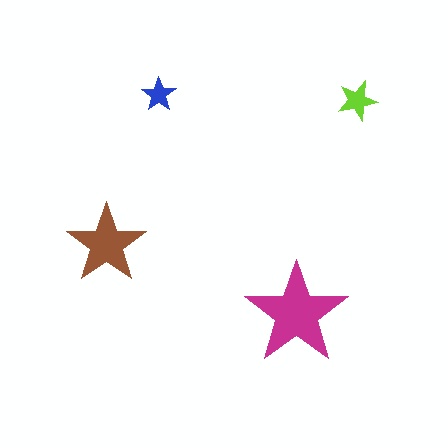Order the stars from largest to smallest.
the magenta one, the brown one, the lime one, the blue one.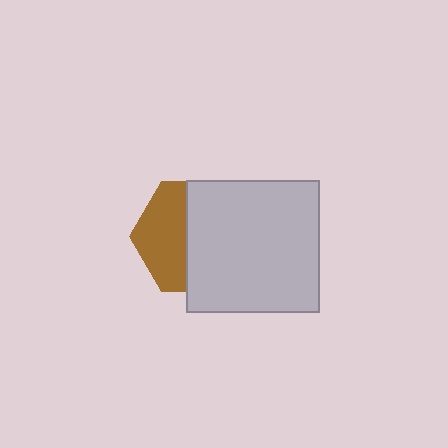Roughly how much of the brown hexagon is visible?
A small part of it is visible (roughly 42%).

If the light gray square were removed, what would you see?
You would see the complete brown hexagon.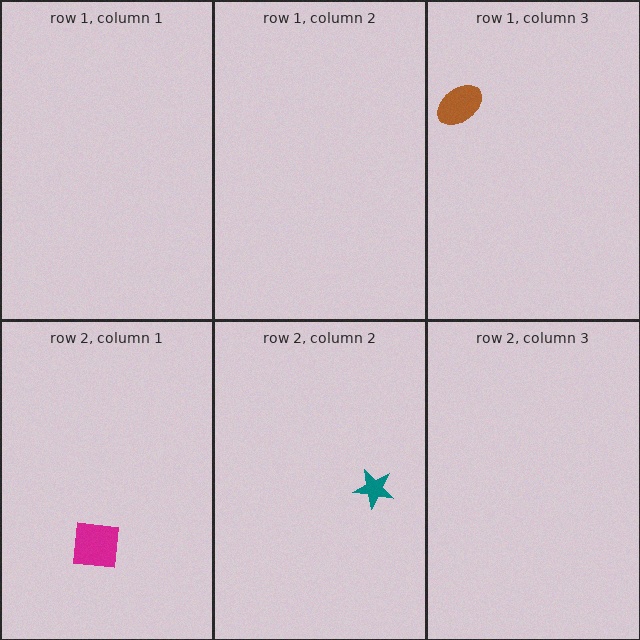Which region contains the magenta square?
The row 2, column 1 region.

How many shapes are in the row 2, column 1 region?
1.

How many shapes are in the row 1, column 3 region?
1.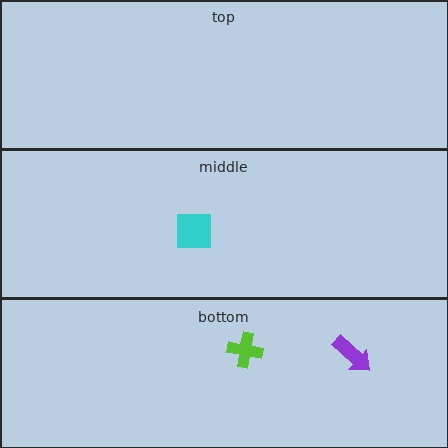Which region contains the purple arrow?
The bottom region.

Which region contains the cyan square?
The middle region.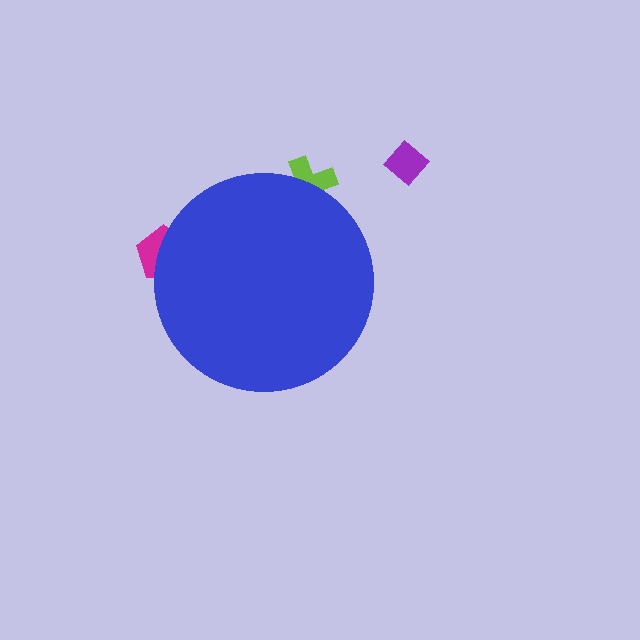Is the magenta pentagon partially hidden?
Yes, the magenta pentagon is partially hidden behind the blue circle.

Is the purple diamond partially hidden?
No, the purple diamond is fully visible.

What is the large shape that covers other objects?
A blue circle.